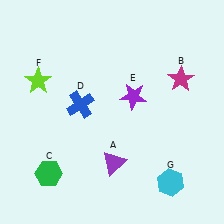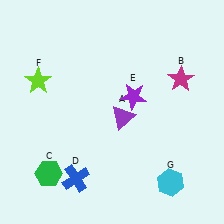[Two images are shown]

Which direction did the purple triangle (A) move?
The purple triangle (A) moved up.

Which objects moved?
The objects that moved are: the purple triangle (A), the blue cross (D).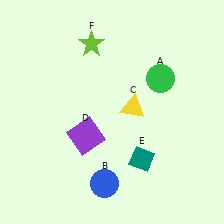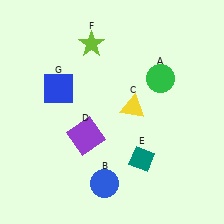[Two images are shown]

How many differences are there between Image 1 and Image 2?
There is 1 difference between the two images.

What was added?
A blue square (G) was added in Image 2.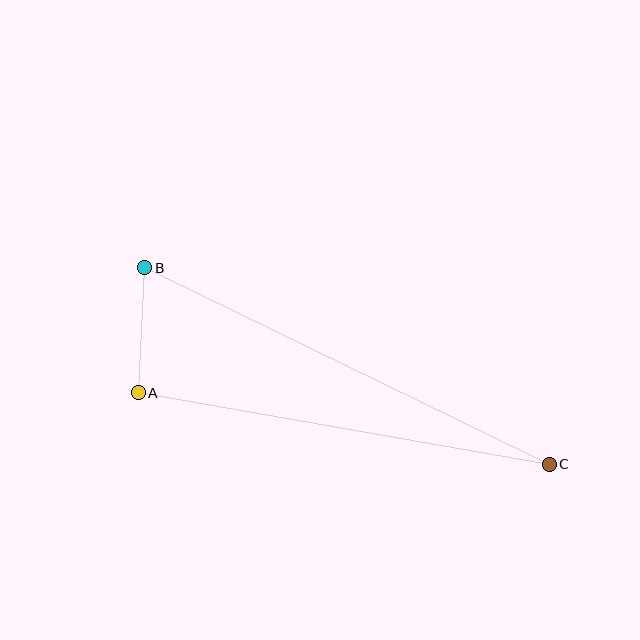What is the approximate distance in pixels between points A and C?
The distance between A and C is approximately 417 pixels.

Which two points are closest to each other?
Points A and B are closest to each other.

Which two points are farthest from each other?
Points B and C are farthest from each other.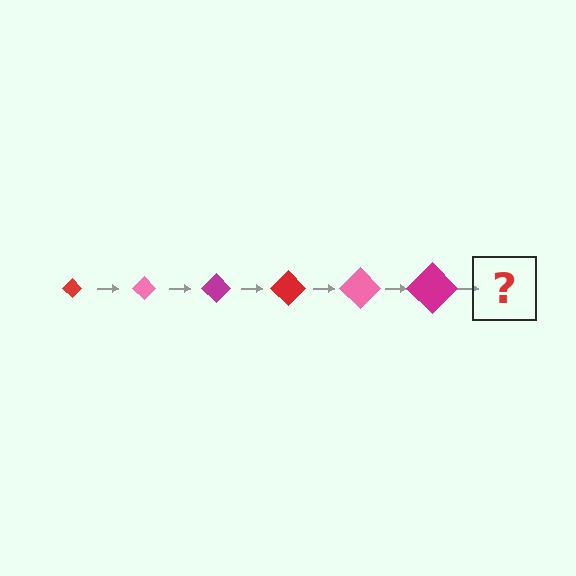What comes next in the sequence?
The next element should be a red diamond, larger than the previous one.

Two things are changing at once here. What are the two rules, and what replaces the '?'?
The two rules are that the diamond grows larger each step and the color cycles through red, pink, and magenta. The '?' should be a red diamond, larger than the previous one.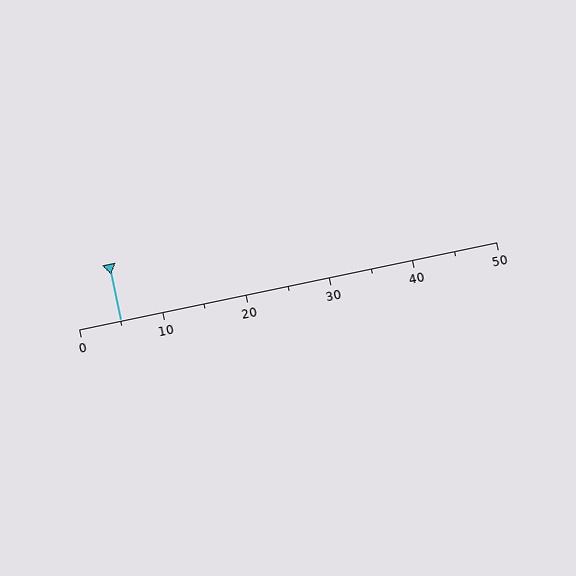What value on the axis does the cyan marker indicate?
The marker indicates approximately 5.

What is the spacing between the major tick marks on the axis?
The major ticks are spaced 10 apart.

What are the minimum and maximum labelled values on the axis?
The axis runs from 0 to 50.